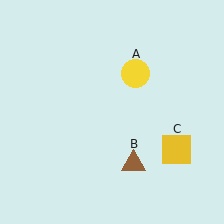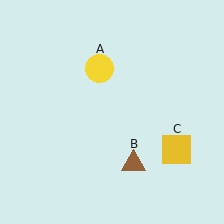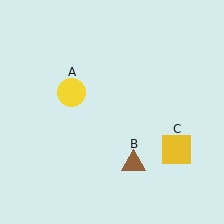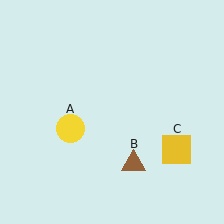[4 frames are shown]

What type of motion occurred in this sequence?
The yellow circle (object A) rotated counterclockwise around the center of the scene.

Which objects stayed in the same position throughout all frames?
Brown triangle (object B) and yellow square (object C) remained stationary.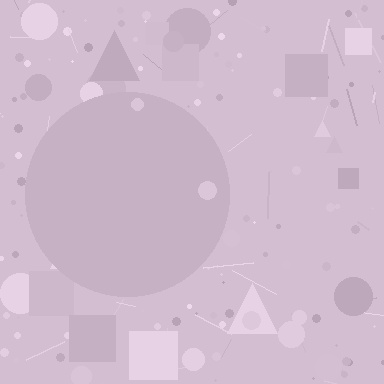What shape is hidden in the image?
A circle is hidden in the image.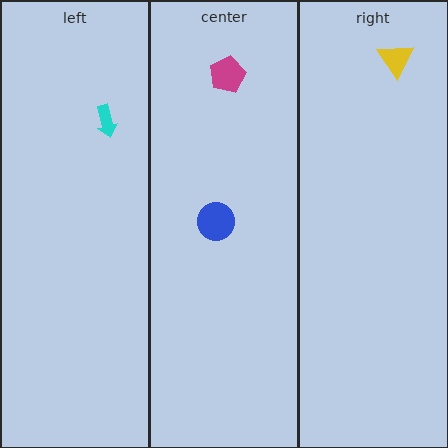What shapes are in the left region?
The cyan arrow.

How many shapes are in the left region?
1.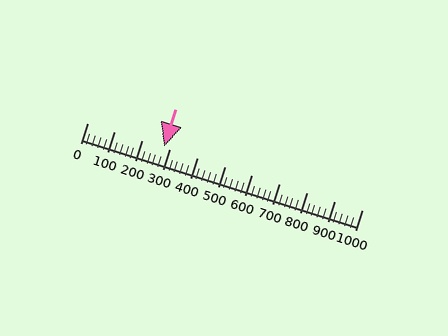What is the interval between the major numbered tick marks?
The major tick marks are spaced 100 units apart.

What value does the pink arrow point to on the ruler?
The pink arrow points to approximately 279.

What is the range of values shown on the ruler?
The ruler shows values from 0 to 1000.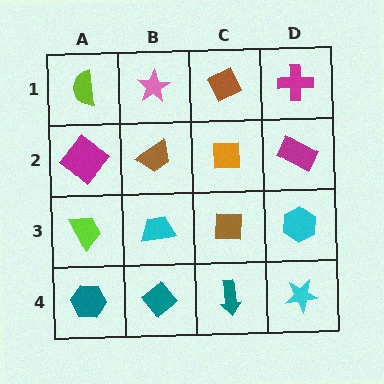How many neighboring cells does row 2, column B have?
4.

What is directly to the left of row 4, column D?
A teal arrow.